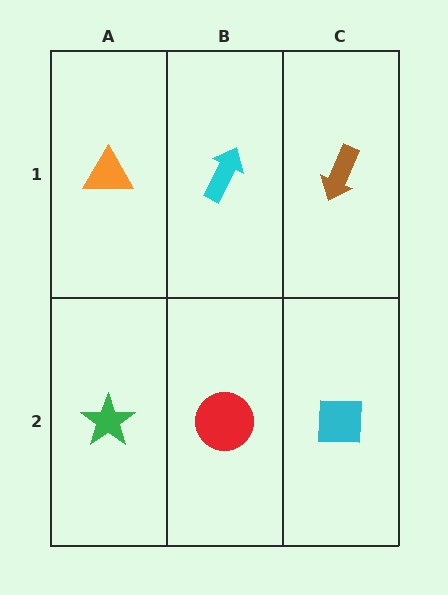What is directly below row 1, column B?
A red circle.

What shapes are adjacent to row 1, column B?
A red circle (row 2, column B), an orange triangle (row 1, column A), a brown arrow (row 1, column C).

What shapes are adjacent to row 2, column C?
A brown arrow (row 1, column C), a red circle (row 2, column B).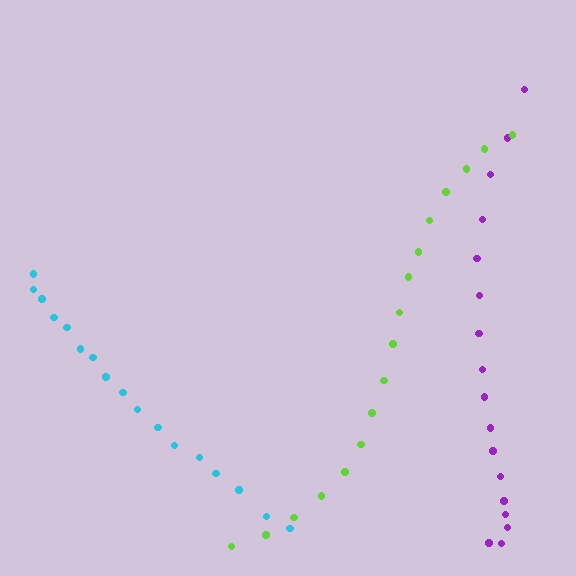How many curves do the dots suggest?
There are 3 distinct paths.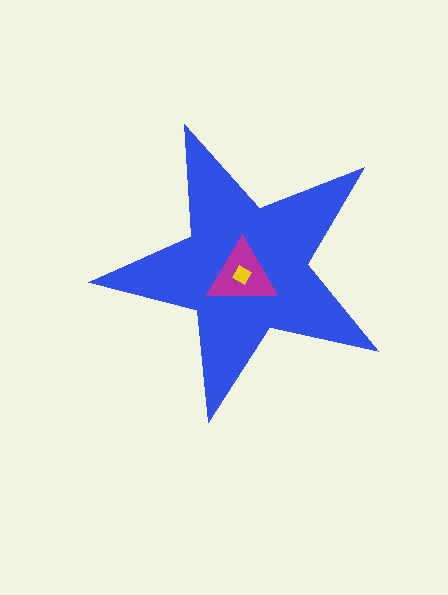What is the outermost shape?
The blue star.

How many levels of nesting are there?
3.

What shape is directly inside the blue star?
The magenta triangle.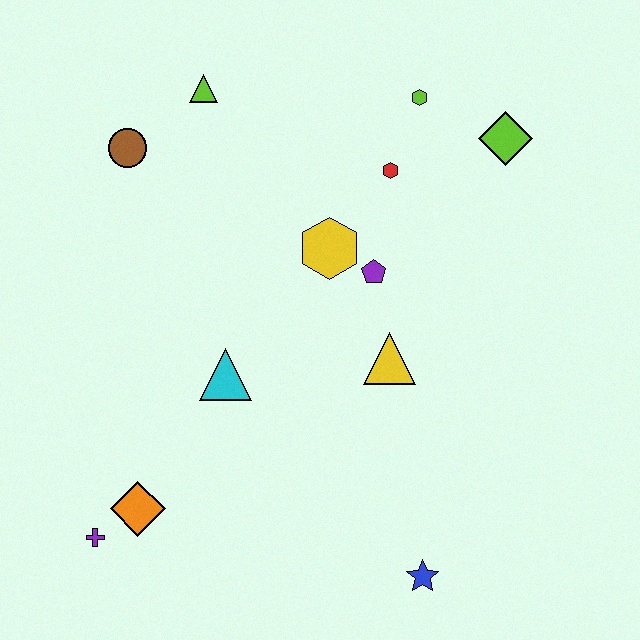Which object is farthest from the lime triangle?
The blue star is farthest from the lime triangle.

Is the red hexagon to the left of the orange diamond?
No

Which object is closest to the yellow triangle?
The purple pentagon is closest to the yellow triangle.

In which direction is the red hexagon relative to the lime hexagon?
The red hexagon is below the lime hexagon.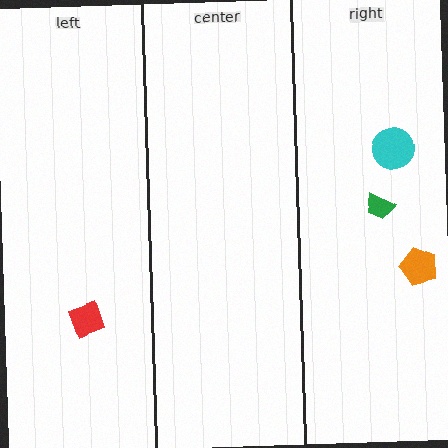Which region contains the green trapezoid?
The right region.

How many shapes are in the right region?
3.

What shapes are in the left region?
The red diamond.